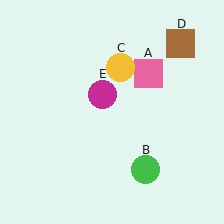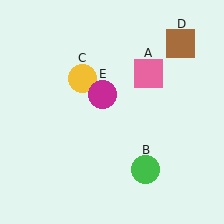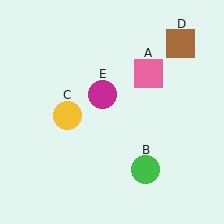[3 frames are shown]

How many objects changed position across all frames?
1 object changed position: yellow circle (object C).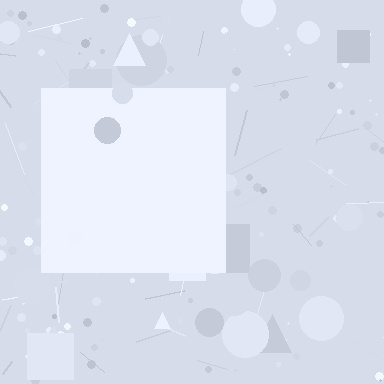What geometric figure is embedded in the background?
A square is embedded in the background.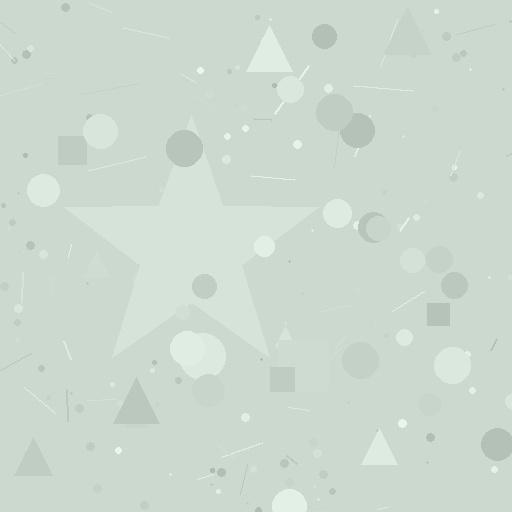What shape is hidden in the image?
A star is hidden in the image.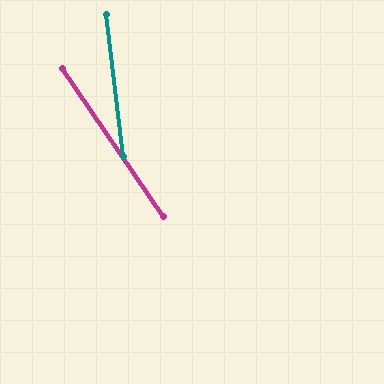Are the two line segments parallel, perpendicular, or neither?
Neither parallel nor perpendicular — they differ by about 27°.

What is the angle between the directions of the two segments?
Approximately 27 degrees.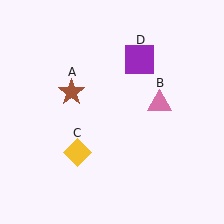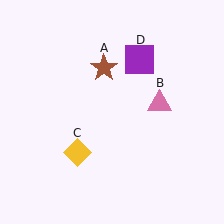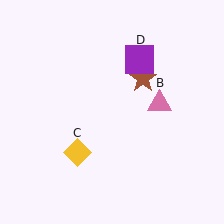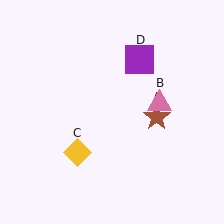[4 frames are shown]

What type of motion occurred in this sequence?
The brown star (object A) rotated clockwise around the center of the scene.